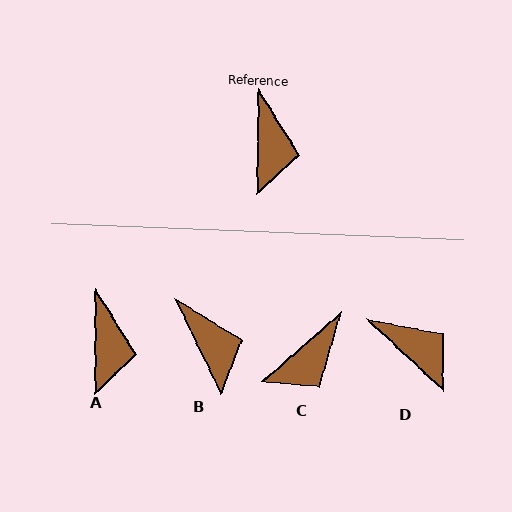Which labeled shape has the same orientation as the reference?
A.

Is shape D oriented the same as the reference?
No, it is off by about 47 degrees.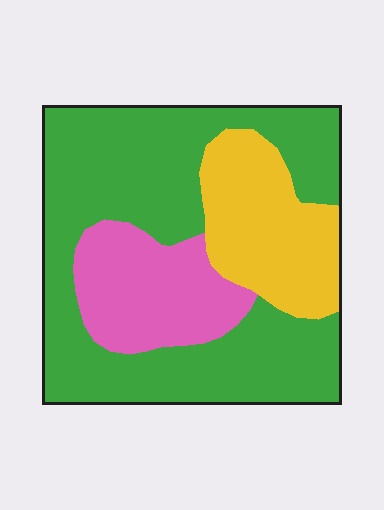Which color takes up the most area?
Green, at roughly 60%.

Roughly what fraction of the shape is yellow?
Yellow covers about 20% of the shape.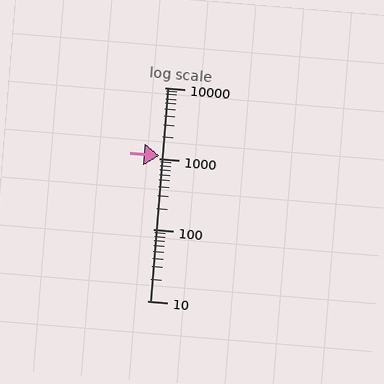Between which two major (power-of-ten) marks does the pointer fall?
The pointer is between 1000 and 10000.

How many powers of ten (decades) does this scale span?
The scale spans 3 decades, from 10 to 10000.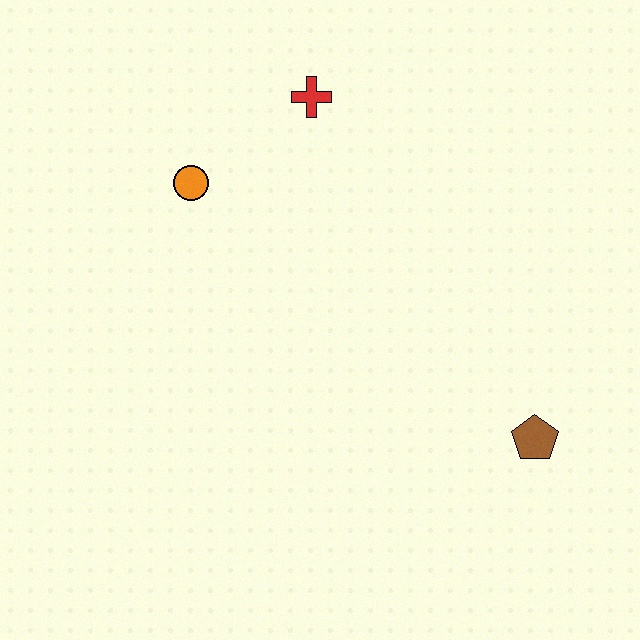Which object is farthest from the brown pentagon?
The orange circle is farthest from the brown pentagon.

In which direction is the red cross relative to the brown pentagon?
The red cross is above the brown pentagon.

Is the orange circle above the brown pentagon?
Yes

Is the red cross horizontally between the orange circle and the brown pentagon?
Yes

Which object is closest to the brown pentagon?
The red cross is closest to the brown pentagon.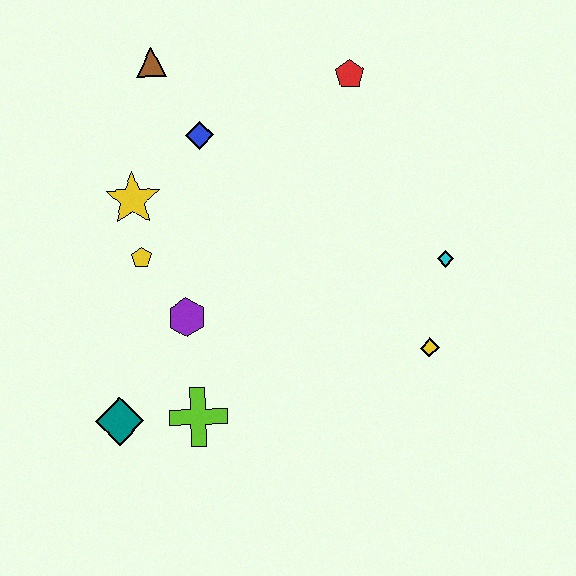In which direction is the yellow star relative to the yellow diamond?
The yellow star is to the left of the yellow diamond.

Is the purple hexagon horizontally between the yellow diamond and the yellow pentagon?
Yes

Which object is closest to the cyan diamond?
The yellow diamond is closest to the cyan diamond.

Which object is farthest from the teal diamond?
The red pentagon is farthest from the teal diamond.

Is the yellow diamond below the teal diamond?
No